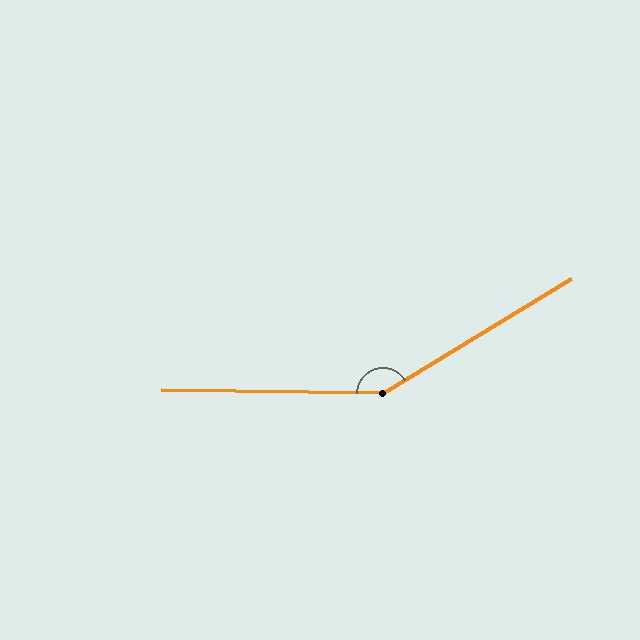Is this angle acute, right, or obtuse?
It is obtuse.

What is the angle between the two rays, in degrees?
Approximately 148 degrees.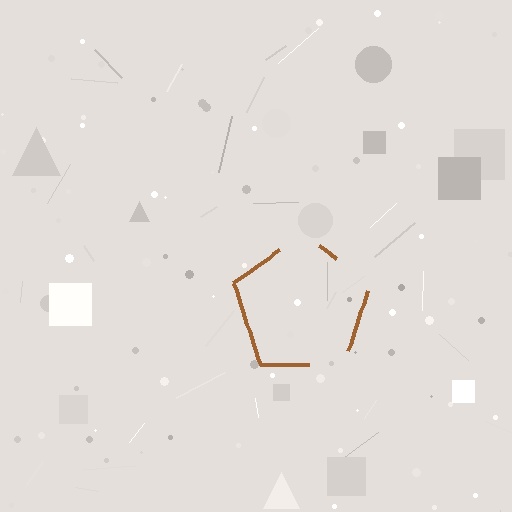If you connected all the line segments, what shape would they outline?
They would outline a pentagon.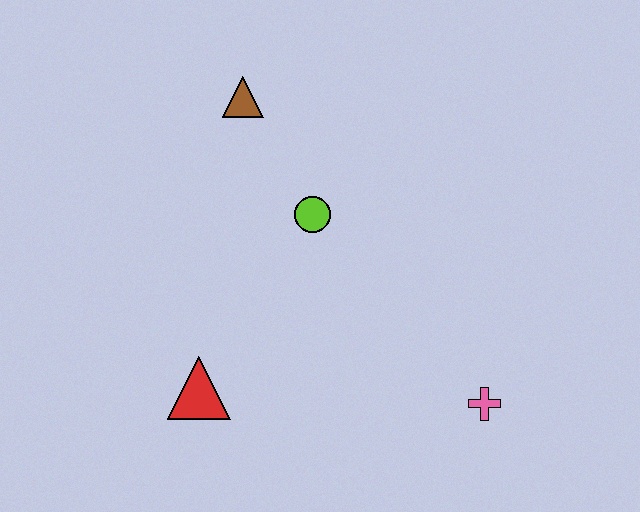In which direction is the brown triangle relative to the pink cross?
The brown triangle is above the pink cross.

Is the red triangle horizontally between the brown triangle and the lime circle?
No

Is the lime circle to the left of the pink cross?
Yes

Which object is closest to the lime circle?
The brown triangle is closest to the lime circle.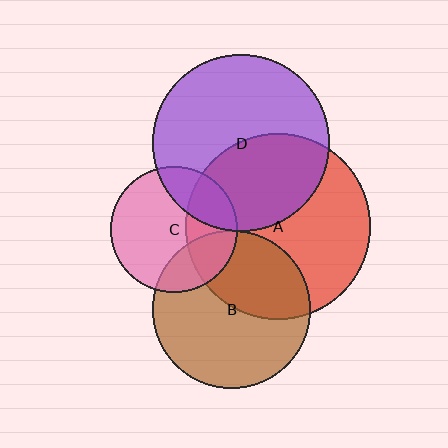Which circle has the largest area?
Circle A (red).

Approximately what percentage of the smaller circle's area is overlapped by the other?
Approximately 35%.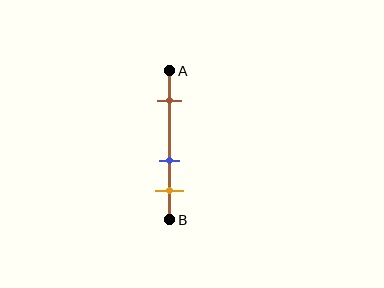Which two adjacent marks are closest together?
The blue and orange marks are the closest adjacent pair.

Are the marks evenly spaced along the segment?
No, the marks are not evenly spaced.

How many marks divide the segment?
There are 3 marks dividing the segment.